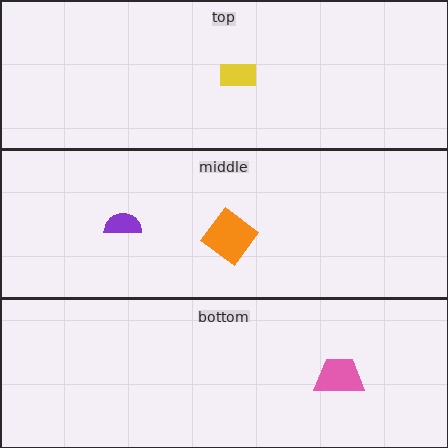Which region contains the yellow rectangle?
The top region.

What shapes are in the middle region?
The purple semicircle, the orange diamond.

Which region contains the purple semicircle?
The middle region.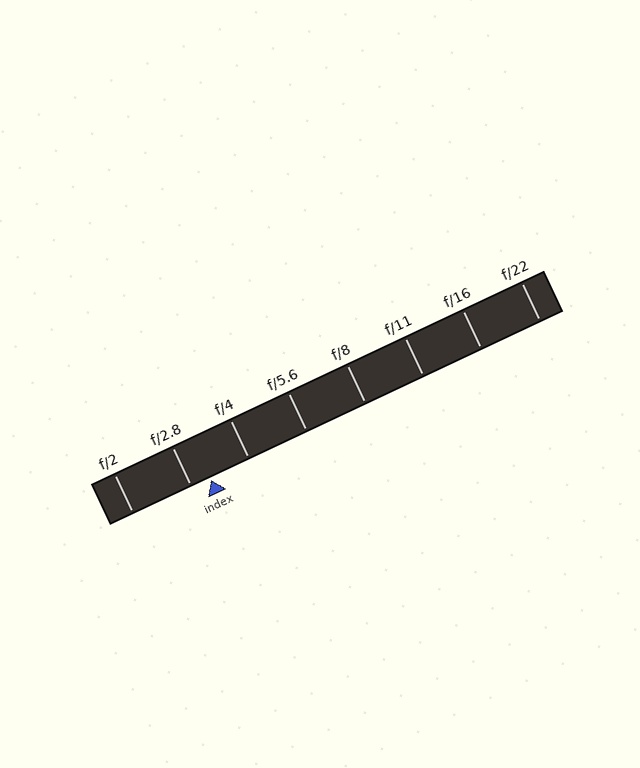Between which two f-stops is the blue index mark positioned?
The index mark is between f/2.8 and f/4.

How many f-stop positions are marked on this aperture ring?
There are 8 f-stop positions marked.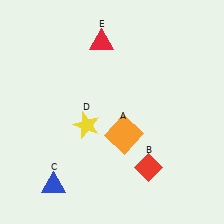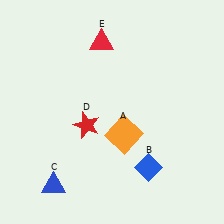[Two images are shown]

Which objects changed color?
B changed from red to blue. D changed from yellow to red.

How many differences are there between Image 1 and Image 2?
There are 2 differences between the two images.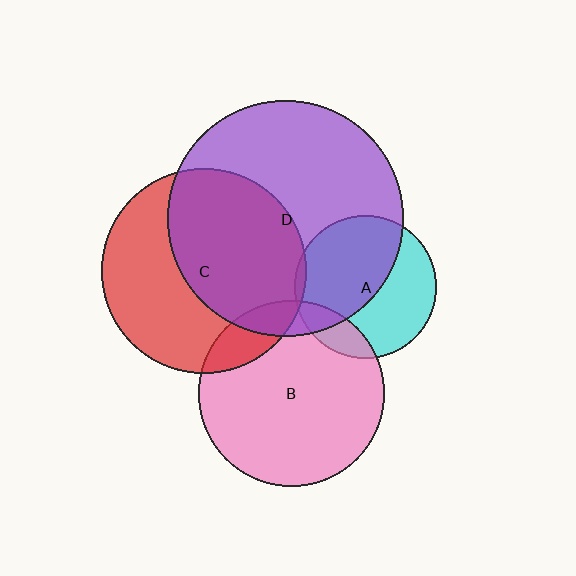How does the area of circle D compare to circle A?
Approximately 2.7 times.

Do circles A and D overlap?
Yes.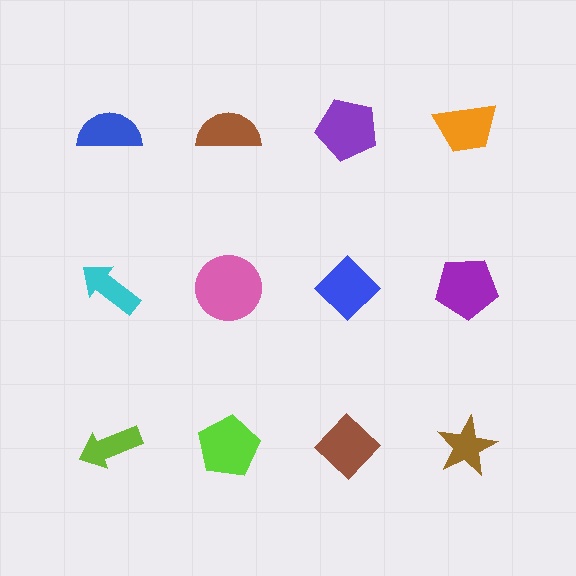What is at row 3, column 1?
A lime arrow.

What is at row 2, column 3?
A blue diamond.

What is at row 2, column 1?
A cyan arrow.